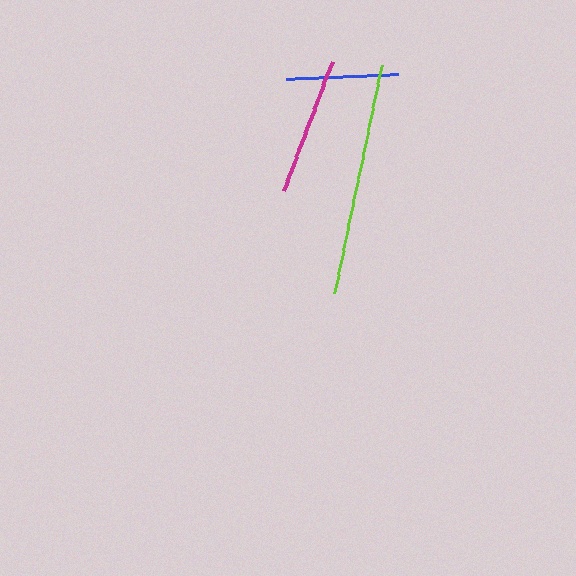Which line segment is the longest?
The lime line is the longest at approximately 233 pixels.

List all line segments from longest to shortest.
From longest to shortest: lime, magenta, blue.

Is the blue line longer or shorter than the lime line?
The lime line is longer than the blue line.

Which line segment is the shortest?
The blue line is the shortest at approximately 111 pixels.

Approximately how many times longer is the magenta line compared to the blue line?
The magenta line is approximately 1.2 times the length of the blue line.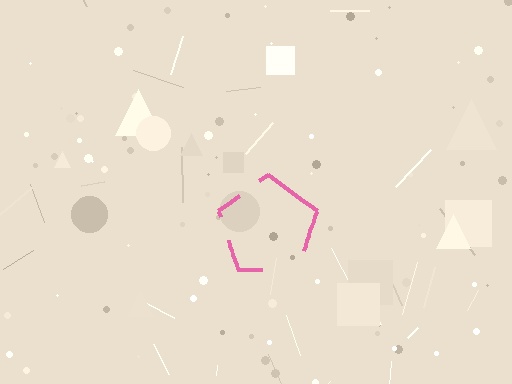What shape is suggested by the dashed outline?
The dashed outline suggests a pentagon.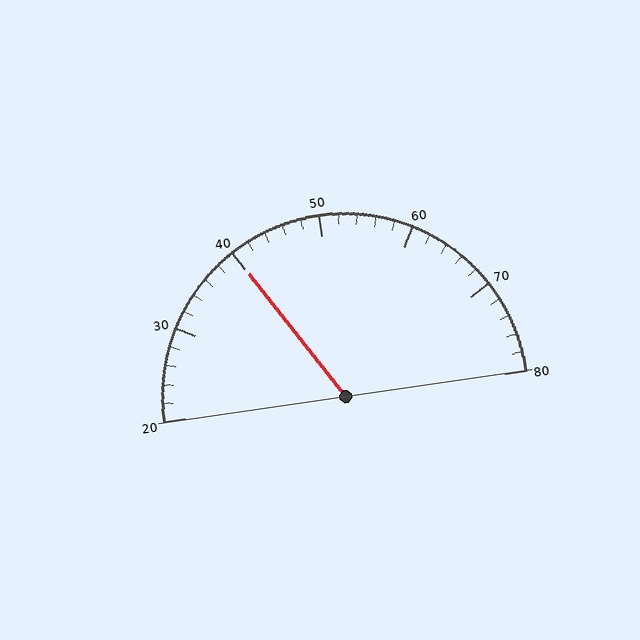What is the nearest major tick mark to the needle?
The nearest major tick mark is 40.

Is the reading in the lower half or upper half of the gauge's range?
The reading is in the lower half of the range (20 to 80).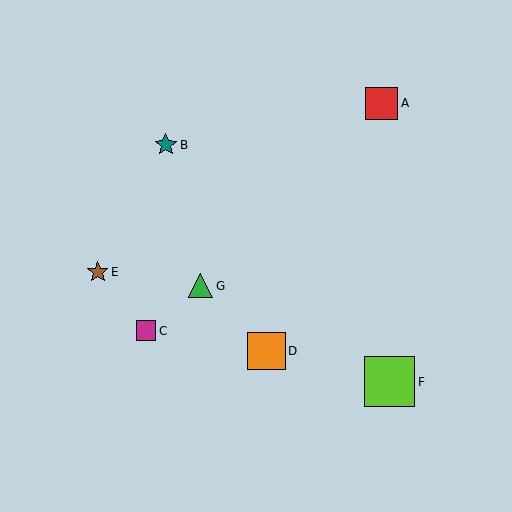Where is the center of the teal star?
The center of the teal star is at (166, 145).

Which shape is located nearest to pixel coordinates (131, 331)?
The magenta square (labeled C) at (146, 331) is nearest to that location.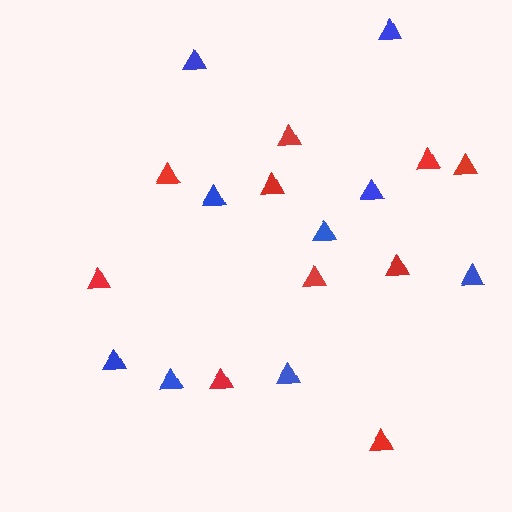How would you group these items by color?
There are 2 groups: one group of red triangles (10) and one group of blue triangles (9).